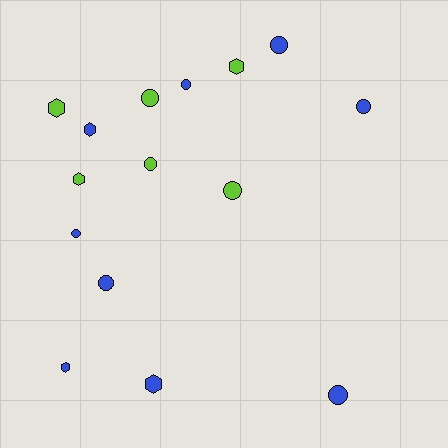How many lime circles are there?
There are 3 lime circles.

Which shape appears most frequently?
Circle, with 9 objects.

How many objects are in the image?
There are 15 objects.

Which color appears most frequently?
Blue, with 9 objects.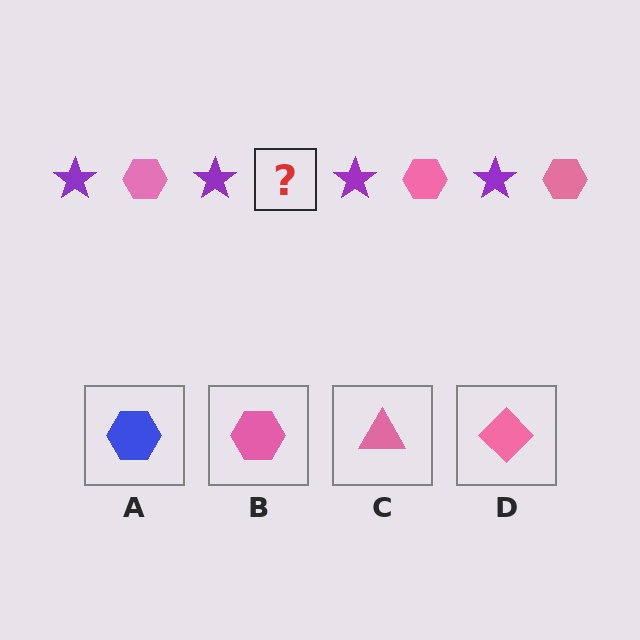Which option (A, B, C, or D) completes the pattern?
B.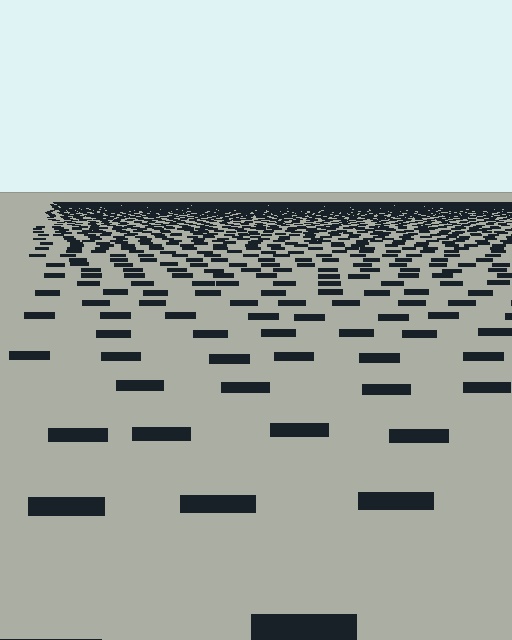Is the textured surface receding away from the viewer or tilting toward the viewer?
The surface is receding away from the viewer. Texture elements get smaller and denser toward the top.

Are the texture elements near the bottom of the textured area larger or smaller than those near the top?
Larger. Near the bottom, elements are closer to the viewer and appear at a bigger on-screen size.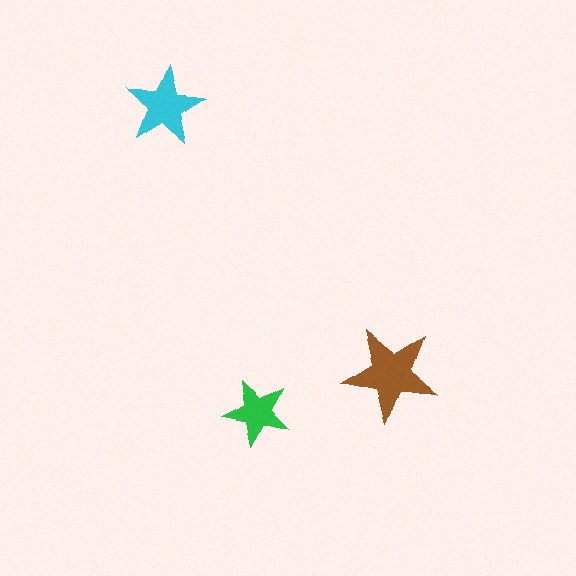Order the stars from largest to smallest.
the brown one, the cyan one, the green one.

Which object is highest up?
The cyan star is topmost.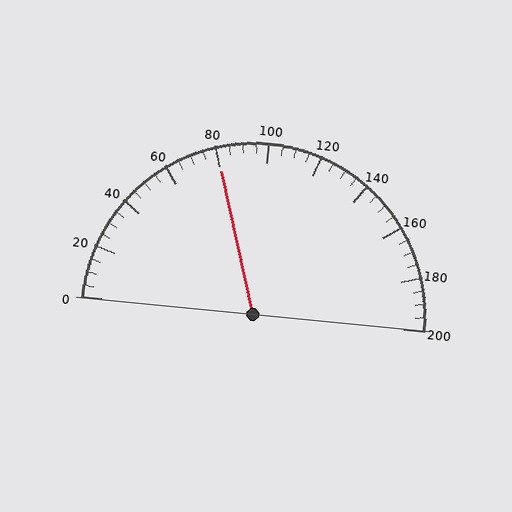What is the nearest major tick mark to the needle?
The nearest major tick mark is 80.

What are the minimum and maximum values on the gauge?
The gauge ranges from 0 to 200.